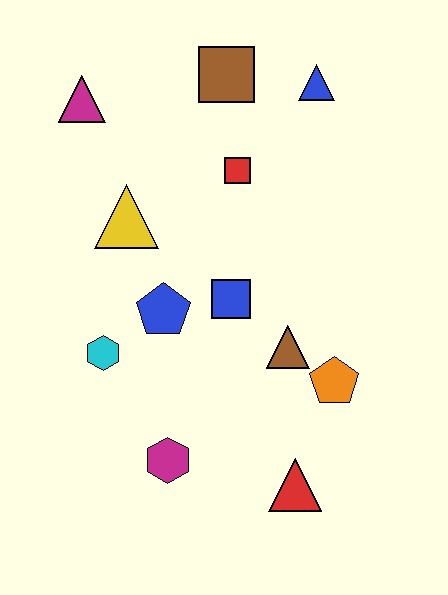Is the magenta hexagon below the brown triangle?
Yes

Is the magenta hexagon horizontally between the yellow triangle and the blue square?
Yes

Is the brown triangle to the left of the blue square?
No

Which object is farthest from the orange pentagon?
The magenta triangle is farthest from the orange pentagon.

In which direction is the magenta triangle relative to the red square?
The magenta triangle is to the left of the red square.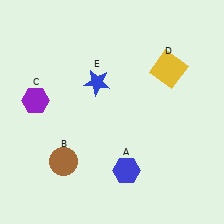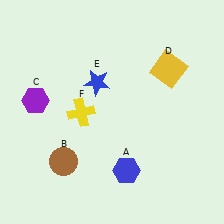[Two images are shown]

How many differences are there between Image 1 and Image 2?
There is 1 difference between the two images.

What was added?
A yellow cross (F) was added in Image 2.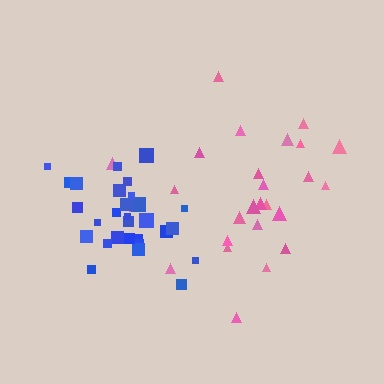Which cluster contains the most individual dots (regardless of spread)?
Blue (29).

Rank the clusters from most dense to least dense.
blue, pink.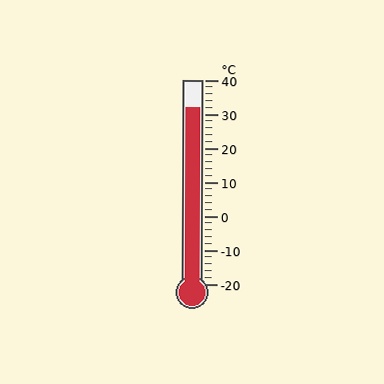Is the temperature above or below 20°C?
The temperature is above 20°C.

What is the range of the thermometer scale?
The thermometer scale ranges from -20°C to 40°C.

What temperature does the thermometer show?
The thermometer shows approximately 32°C.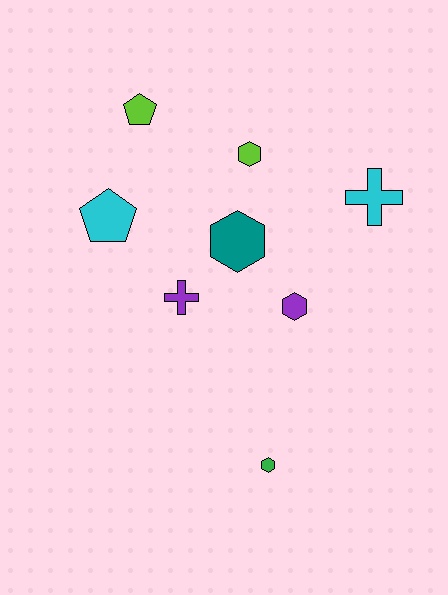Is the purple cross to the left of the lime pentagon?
No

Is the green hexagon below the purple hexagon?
Yes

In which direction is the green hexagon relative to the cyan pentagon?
The green hexagon is below the cyan pentagon.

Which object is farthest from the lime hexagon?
The green hexagon is farthest from the lime hexagon.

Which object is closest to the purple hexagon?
The teal hexagon is closest to the purple hexagon.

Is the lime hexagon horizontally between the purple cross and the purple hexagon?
Yes